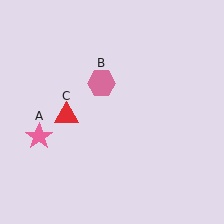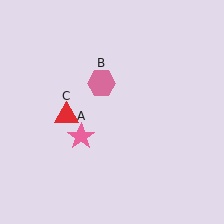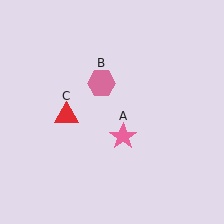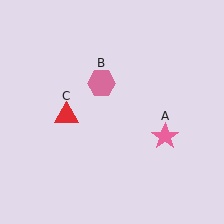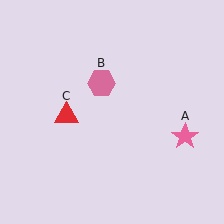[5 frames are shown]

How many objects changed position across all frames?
1 object changed position: pink star (object A).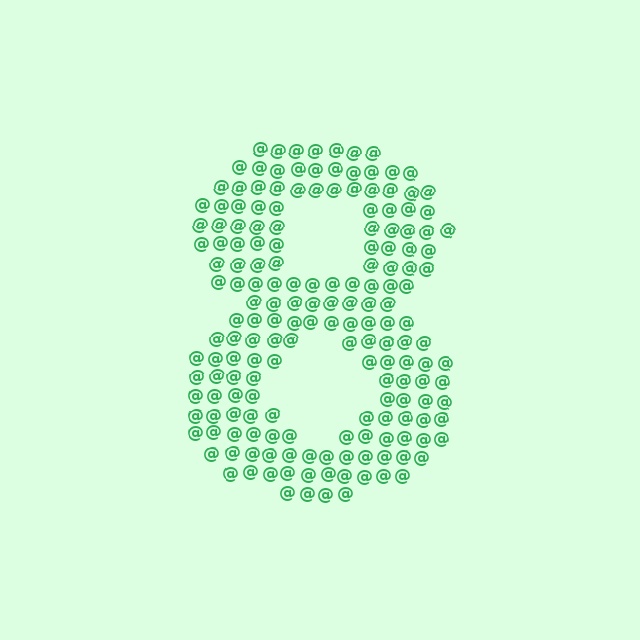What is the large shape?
The large shape is the digit 8.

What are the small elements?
The small elements are at signs.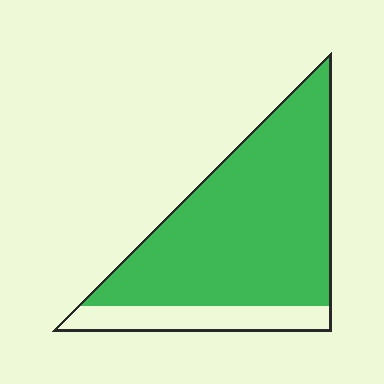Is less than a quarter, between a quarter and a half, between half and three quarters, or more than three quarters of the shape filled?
More than three quarters.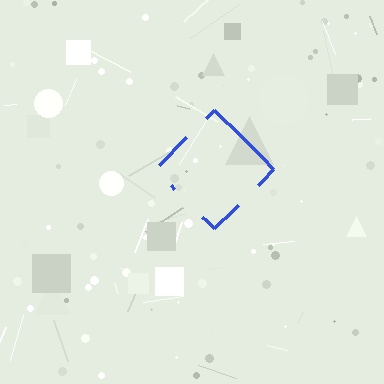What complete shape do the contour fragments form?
The contour fragments form a diamond.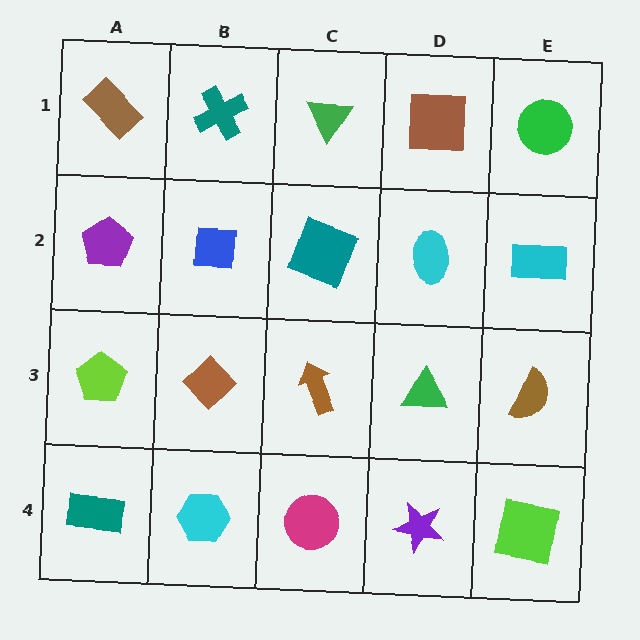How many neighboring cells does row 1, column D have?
3.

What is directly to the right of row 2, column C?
A cyan ellipse.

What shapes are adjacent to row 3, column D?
A cyan ellipse (row 2, column D), a purple star (row 4, column D), a brown arrow (row 3, column C), a brown semicircle (row 3, column E).